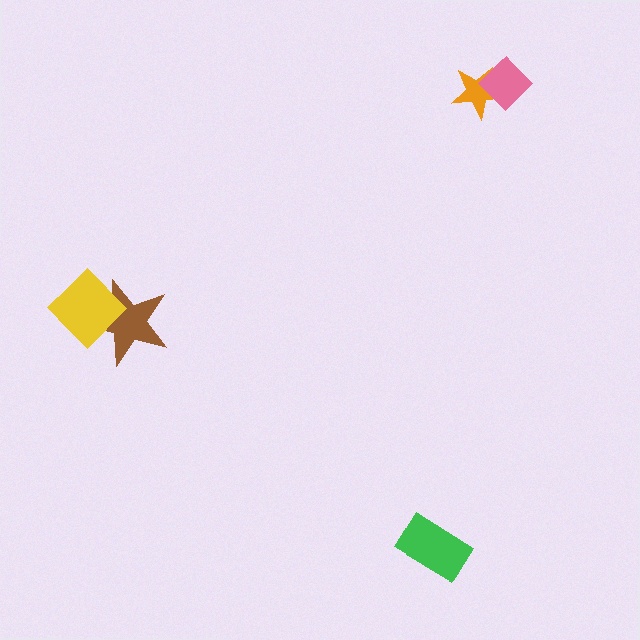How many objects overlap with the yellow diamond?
1 object overlaps with the yellow diamond.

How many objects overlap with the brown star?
1 object overlaps with the brown star.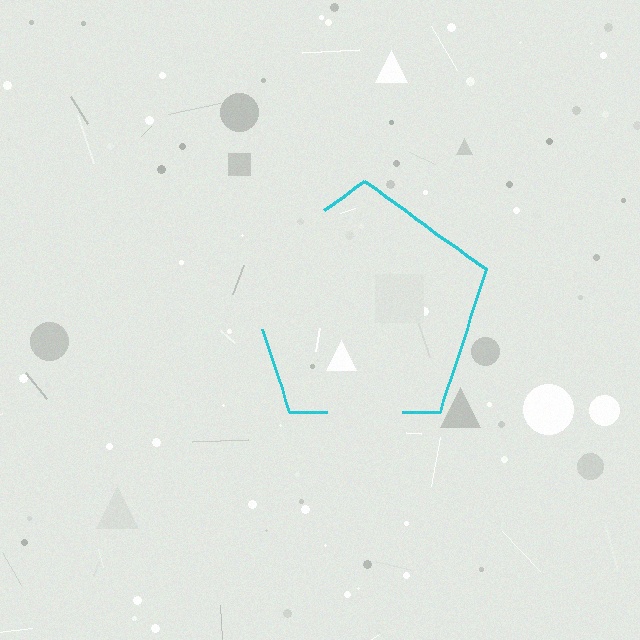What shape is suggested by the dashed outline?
The dashed outline suggests a pentagon.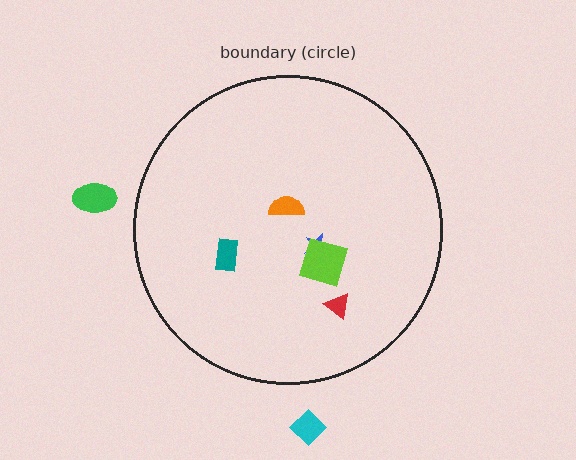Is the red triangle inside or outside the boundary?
Inside.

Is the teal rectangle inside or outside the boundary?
Inside.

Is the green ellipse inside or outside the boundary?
Outside.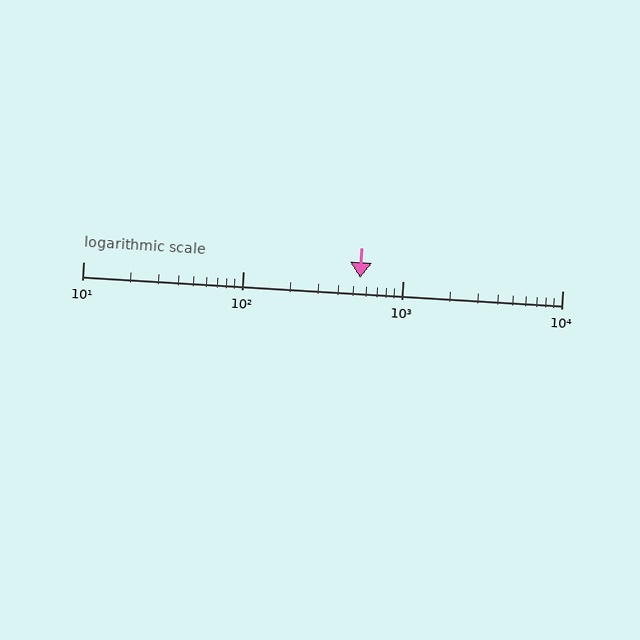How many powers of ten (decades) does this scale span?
The scale spans 3 decades, from 10 to 10000.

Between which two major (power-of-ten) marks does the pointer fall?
The pointer is between 100 and 1000.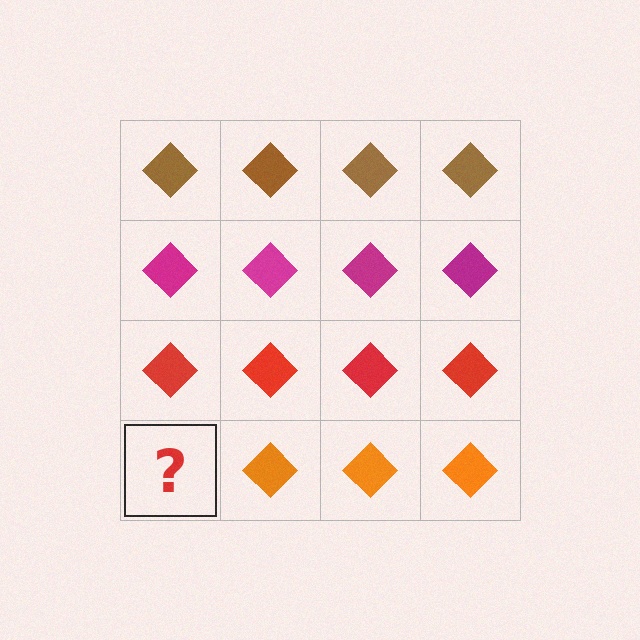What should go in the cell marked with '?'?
The missing cell should contain an orange diamond.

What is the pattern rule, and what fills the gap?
The rule is that each row has a consistent color. The gap should be filled with an orange diamond.